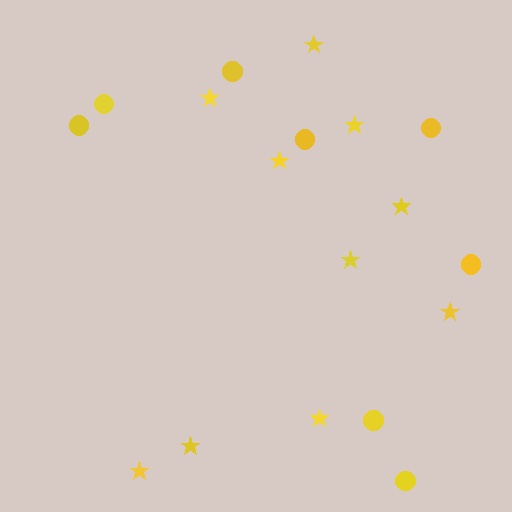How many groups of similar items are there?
There are 2 groups: one group of circles (8) and one group of stars (10).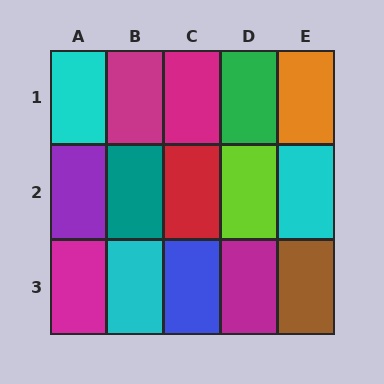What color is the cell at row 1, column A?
Cyan.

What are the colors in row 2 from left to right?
Purple, teal, red, lime, cyan.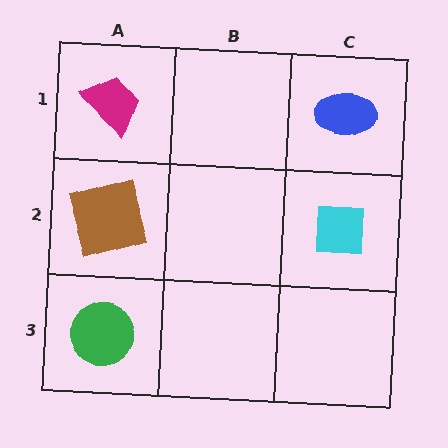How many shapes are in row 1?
2 shapes.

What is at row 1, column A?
A magenta trapezoid.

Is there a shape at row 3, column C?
No, that cell is empty.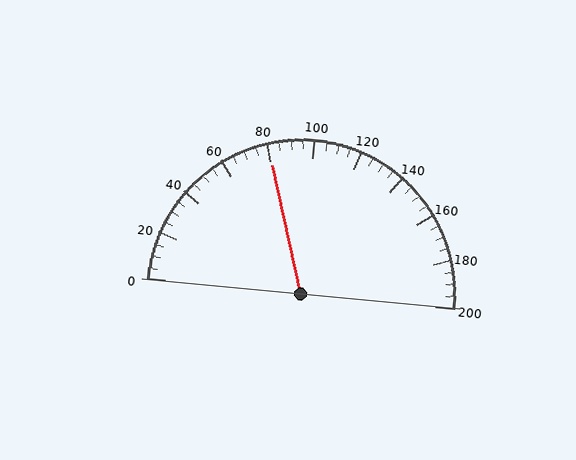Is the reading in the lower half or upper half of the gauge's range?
The reading is in the lower half of the range (0 to 200).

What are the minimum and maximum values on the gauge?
The gauge ranges from 0 to 200.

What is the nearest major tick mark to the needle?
The nearest major tick mark is 80.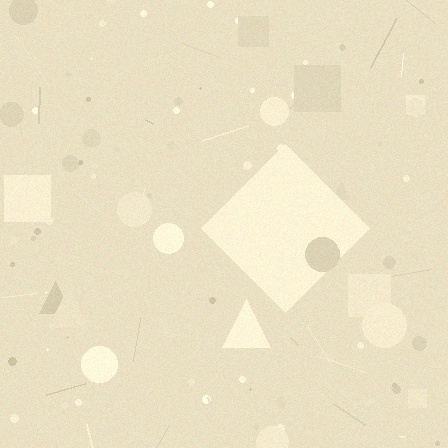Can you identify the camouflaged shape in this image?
The camouflaged shape is a diamond.